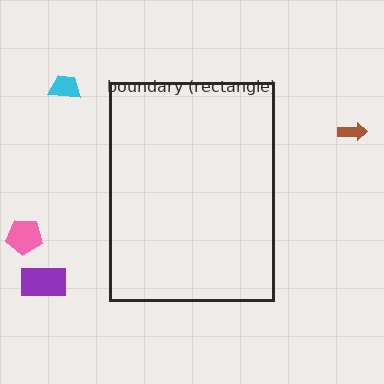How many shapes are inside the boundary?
0 inside, 4 outside.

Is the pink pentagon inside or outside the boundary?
Outside.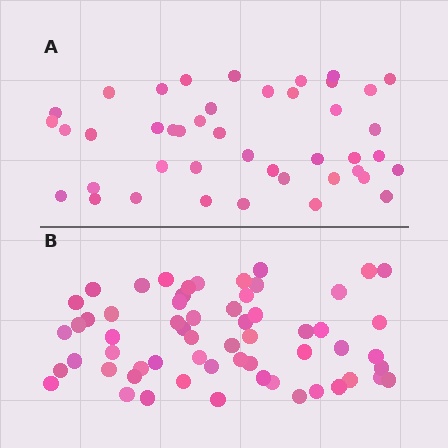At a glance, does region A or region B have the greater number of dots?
Region B (the bottom region) has more dots.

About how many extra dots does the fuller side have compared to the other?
Region B has approximately 15 more dots than region A.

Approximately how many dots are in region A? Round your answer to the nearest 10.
About 40 dots. (The exact count is 43, which rounds to 40.)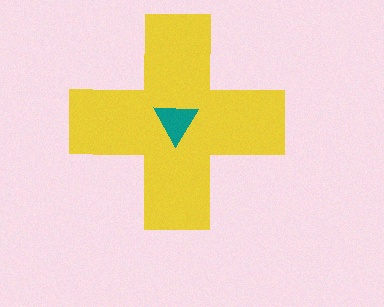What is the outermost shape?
The yellow cross.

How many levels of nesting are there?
2.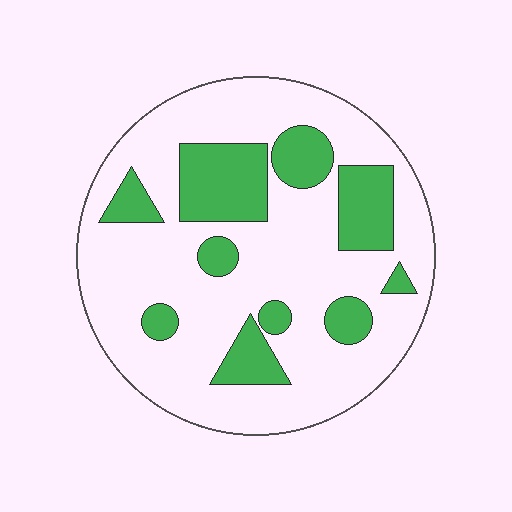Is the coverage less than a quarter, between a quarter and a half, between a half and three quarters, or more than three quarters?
Between a quarter and a half.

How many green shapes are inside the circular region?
10.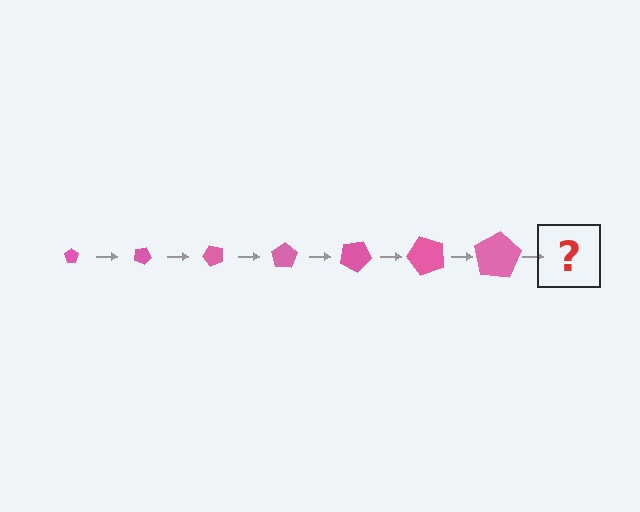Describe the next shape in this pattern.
It should be a pentagon, larger than the previous one and rotated 175 degrees from the start.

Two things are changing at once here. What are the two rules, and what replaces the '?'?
The two rules are that the pentagon grows larger each step and it rotates 25 degrees each step. The '?' should be a pentagon, larger than the previous one and rotated 175 degrees from the start.